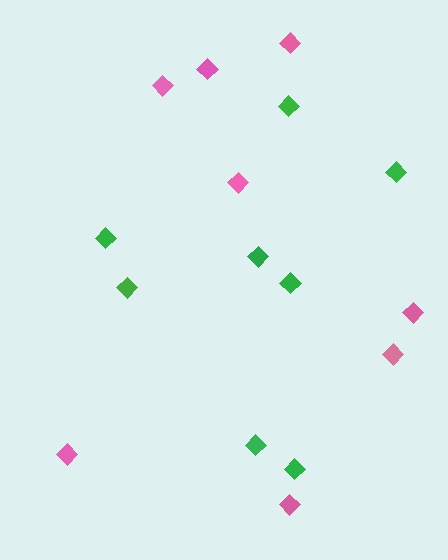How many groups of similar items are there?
There are 2 groups: one group of pink diamonds (8) and one group of green diamonds (8).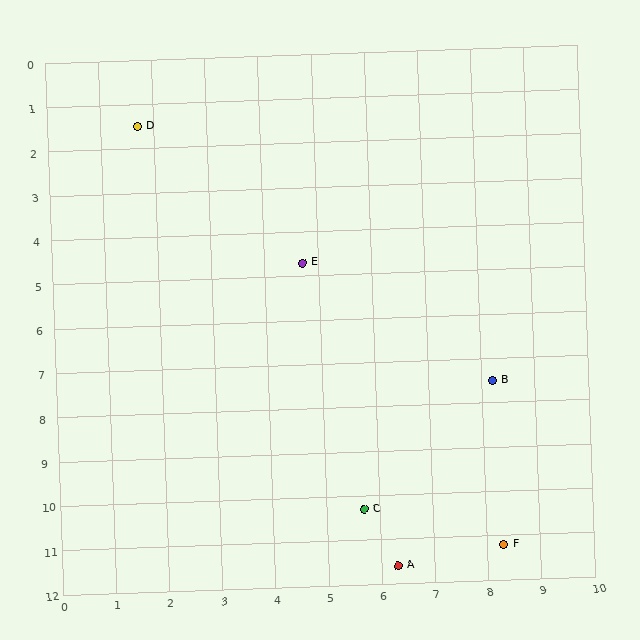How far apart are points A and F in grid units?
Points A and F are about 2.0 grid units apart.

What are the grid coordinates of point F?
Point F is at approximately (8.3, 11.2).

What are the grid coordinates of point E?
Point E is at approximately (4.7, 4.7).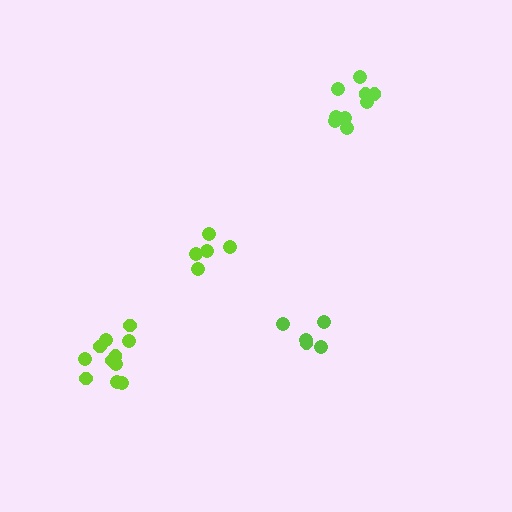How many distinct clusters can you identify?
There are 4 distinct clusters.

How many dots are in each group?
Group 1: 5 dots, Group 2: 5 dots, Group 3: 11 dots, Group 4: 9 dots (30 total).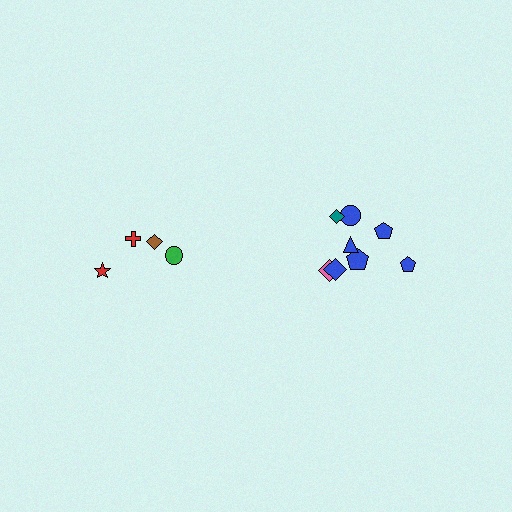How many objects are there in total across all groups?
There are 12 objects.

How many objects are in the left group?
There are 4 objects.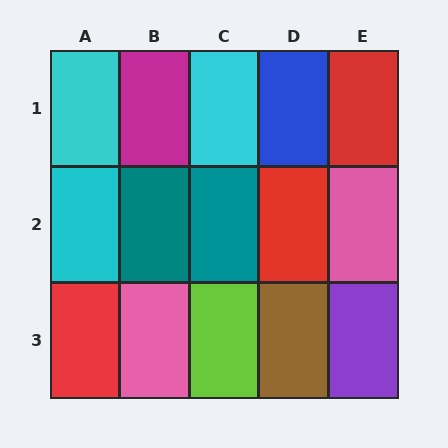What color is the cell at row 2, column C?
Teal.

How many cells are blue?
1 cell is blue.